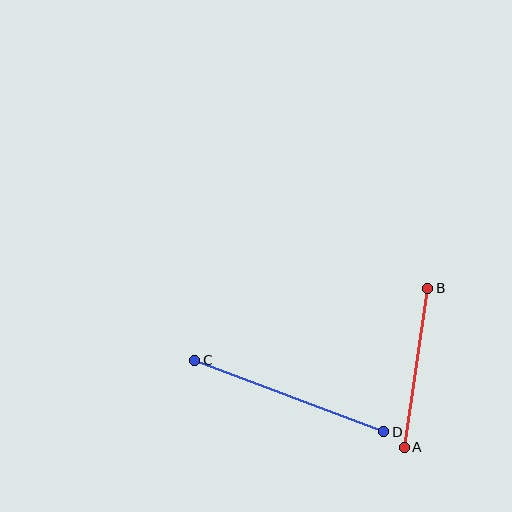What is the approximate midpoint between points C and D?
The midpoint is at approximately (289, 396) pixels.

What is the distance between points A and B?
The distance is approximately 161 pixels.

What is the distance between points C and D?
The distance is approximately 202 pixels.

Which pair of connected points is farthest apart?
Points C and D are farthest apart.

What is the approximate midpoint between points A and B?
The midpoint is at approximately (416, 368) pixels.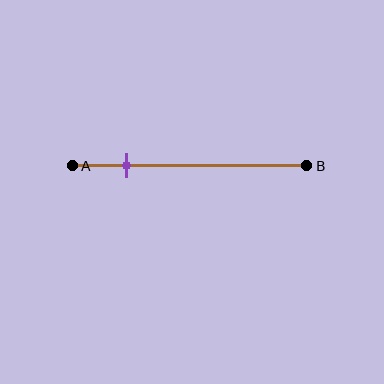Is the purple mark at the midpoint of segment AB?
No, the mark is at about 25% from A, not at the 50% midpoint.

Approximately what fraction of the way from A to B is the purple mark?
The purple mark is approximately 25% of the way from A to B.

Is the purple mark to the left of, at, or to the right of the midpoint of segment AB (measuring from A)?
The purple mark is to the left of the midpoint of segment AB.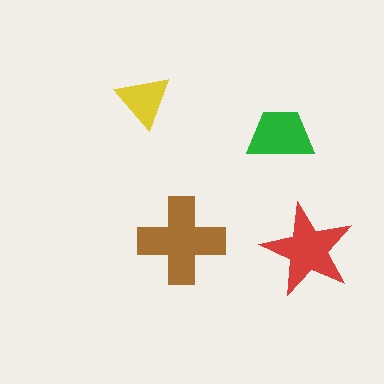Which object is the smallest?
The yellow triangle.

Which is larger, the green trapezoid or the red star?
The red star.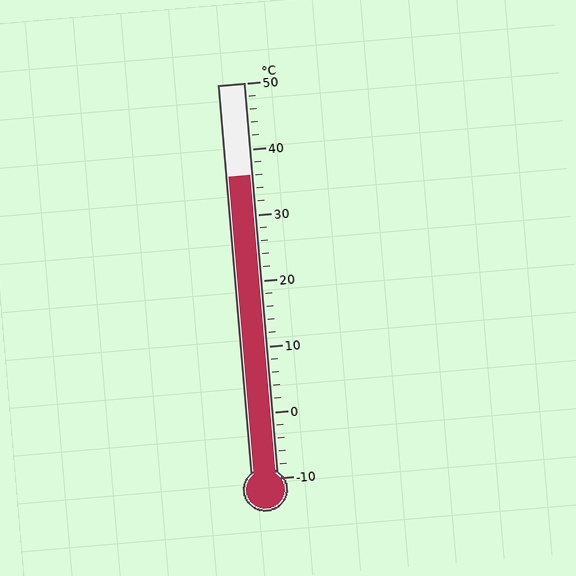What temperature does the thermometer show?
The thermometer shows approximately 36°C.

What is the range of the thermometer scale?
The thermometer scale ranges from -10°C to 50°C.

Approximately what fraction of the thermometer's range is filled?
The thermometer is filled to approximately 75% of its range.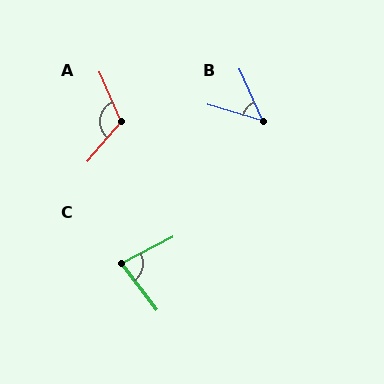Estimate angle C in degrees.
Approximately 80 degrees.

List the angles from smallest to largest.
B (49°), C (80°), A (116°).